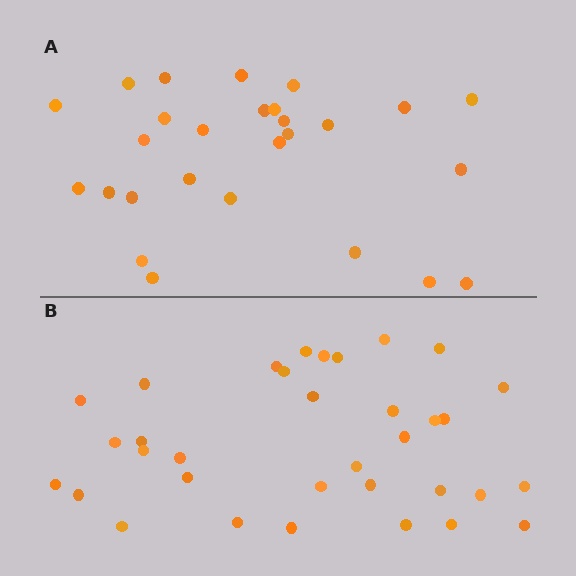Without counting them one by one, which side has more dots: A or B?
Region B (the bottom region) has more dots.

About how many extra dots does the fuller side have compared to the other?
Region B has roughly 8 or so more dots than region A.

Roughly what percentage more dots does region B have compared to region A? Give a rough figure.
About 25% more.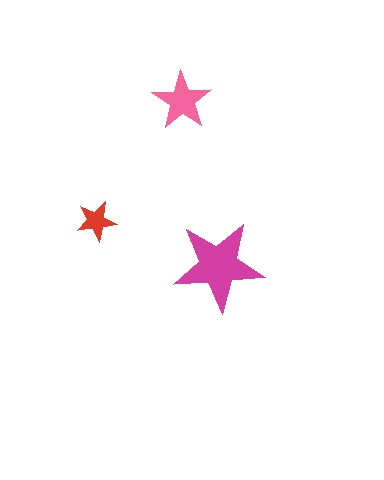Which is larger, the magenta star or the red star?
The magenta one.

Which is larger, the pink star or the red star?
The pink one.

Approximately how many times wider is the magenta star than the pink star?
About 1.5 times wider.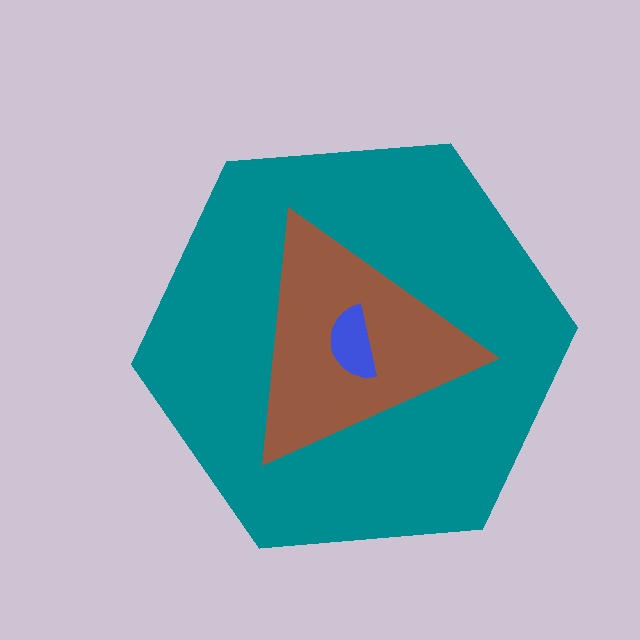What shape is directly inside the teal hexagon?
The brown triangle.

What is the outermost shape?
The teal hexagon.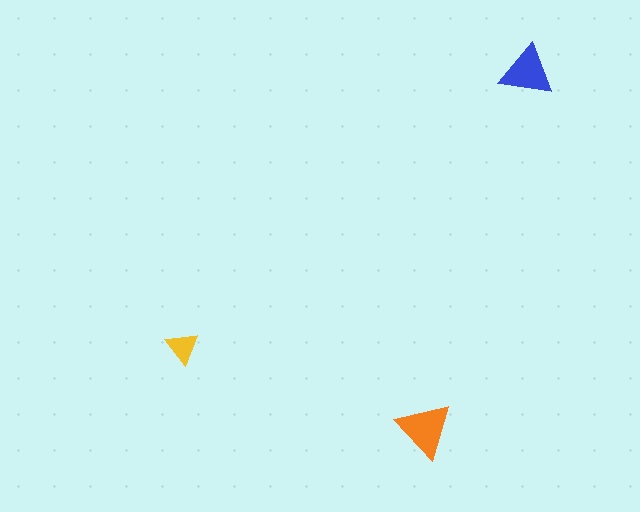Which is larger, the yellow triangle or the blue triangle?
The blue one.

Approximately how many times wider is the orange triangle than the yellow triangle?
About 1.5 times wider.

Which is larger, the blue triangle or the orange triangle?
The orange one.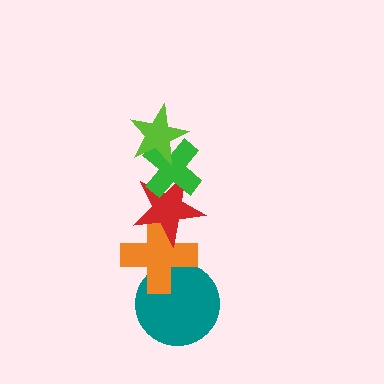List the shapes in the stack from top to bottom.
From top to bottom: the lime star, the green cross, the red star, the orange cross, the teal circle.